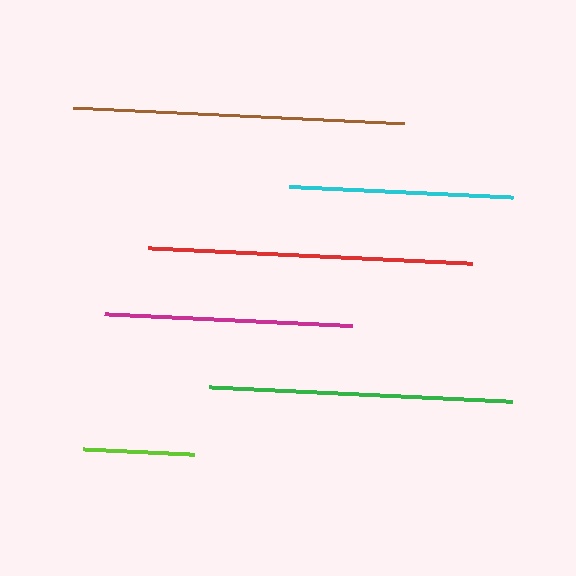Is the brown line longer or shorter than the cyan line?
The brown line is longer than the cyan line.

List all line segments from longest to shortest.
From longest to shortest: brown, red, green, magenta, cyan, lime.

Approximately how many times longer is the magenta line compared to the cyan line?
The magenta line is approximately 1.1 times the length of the cyan line.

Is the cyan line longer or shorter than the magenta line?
The magenta line is longer than the cyan line.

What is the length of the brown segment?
The brown segment is approximately 331 pixels long.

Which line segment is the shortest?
The lime line is the shortest at approximately 111 pixels.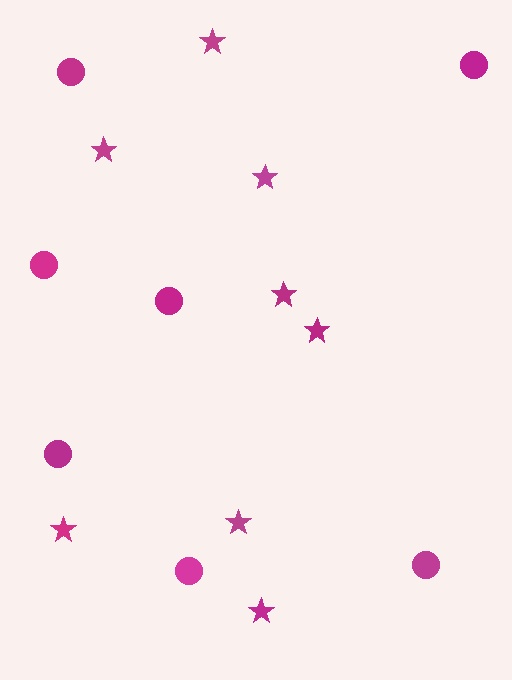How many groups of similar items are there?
There are 2 groups: one group of circles (7) and one group of stars (8).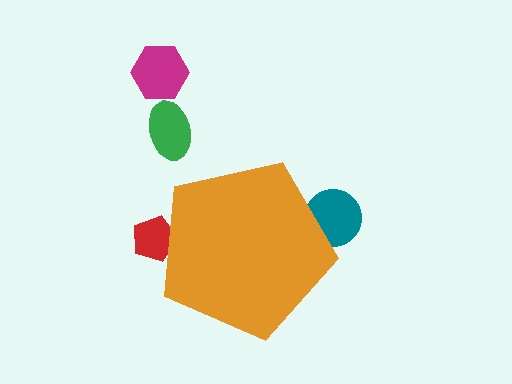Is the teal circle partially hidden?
Yes, the teal circle is partially hidden behind the orange pentagon.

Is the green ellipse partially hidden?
No, the green ellipse is fully visible.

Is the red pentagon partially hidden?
Yes, the red pentagon is partially hidden behind the orange pentagon.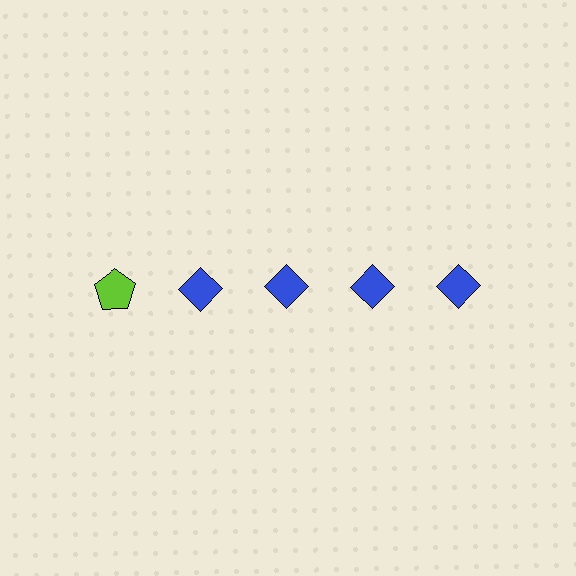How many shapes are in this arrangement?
There are 5 shapes arranged in a grid pattern.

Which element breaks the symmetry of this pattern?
The lime pentagon in the top row, leftmost column breaks the symmetry. All other shapes are blue diamonds.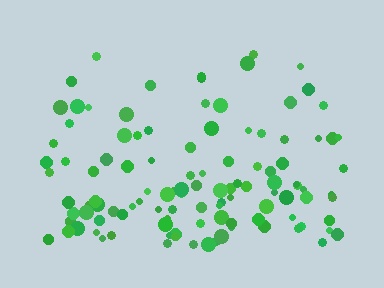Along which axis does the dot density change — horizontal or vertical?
Vertical.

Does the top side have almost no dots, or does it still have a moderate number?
Still a moderate number, just noticeably fewer than the bottom.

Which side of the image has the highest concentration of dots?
The bottom.